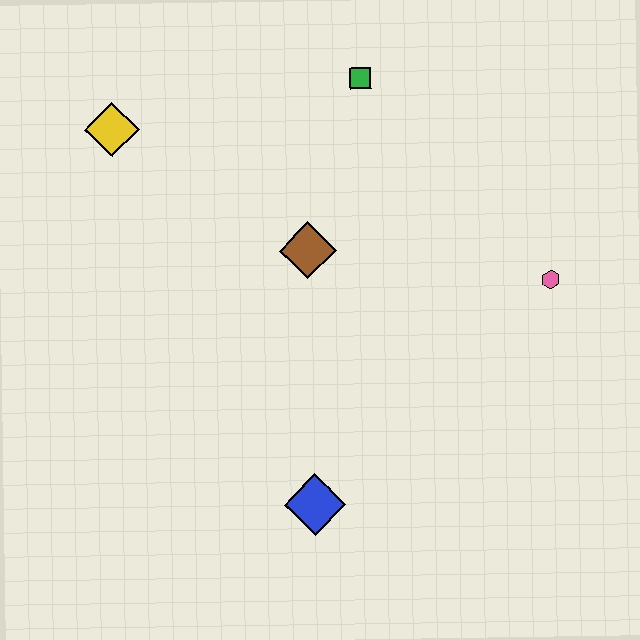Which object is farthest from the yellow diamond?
The pink hexagon is farthest from the yellow diamond.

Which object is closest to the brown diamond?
The green square is closest to the brown diamond.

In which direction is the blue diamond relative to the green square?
The blue diamond is below the green square.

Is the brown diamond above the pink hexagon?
Yes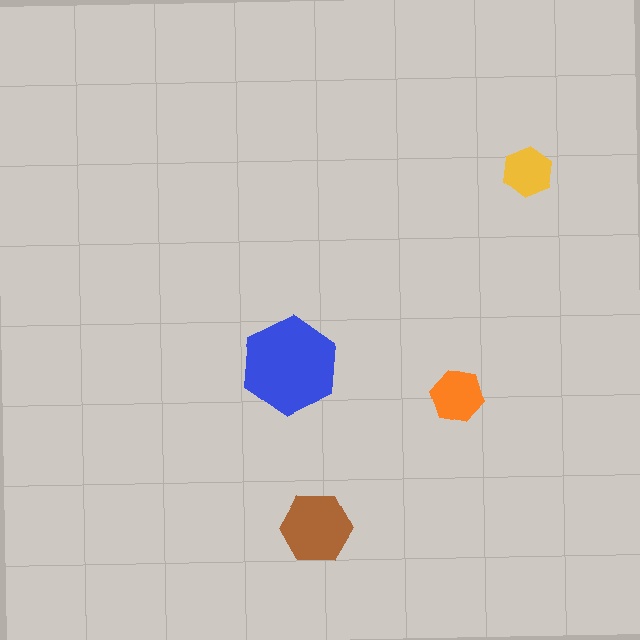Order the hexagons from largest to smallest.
the blue one, the brown one, the orange one, the yellow one.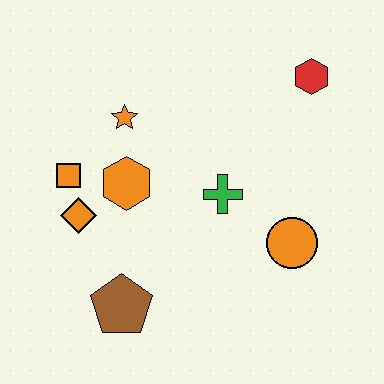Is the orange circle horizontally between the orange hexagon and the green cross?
No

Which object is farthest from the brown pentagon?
The red hexagon is farthest from the brown pentagon.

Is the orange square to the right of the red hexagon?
No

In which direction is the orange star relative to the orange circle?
The orange star is to the left of the orange circle.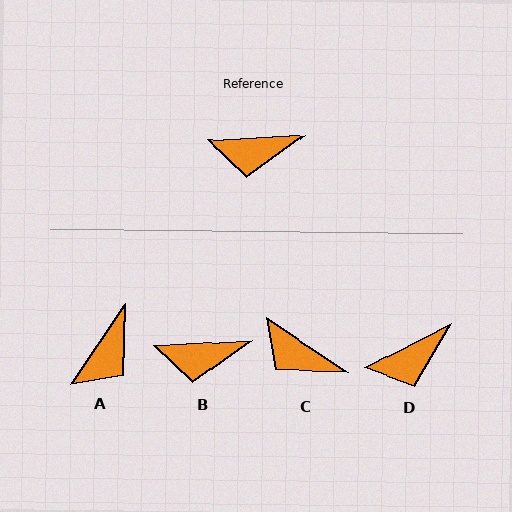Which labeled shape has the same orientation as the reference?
B.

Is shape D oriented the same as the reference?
No, it is off by about 24 degrees.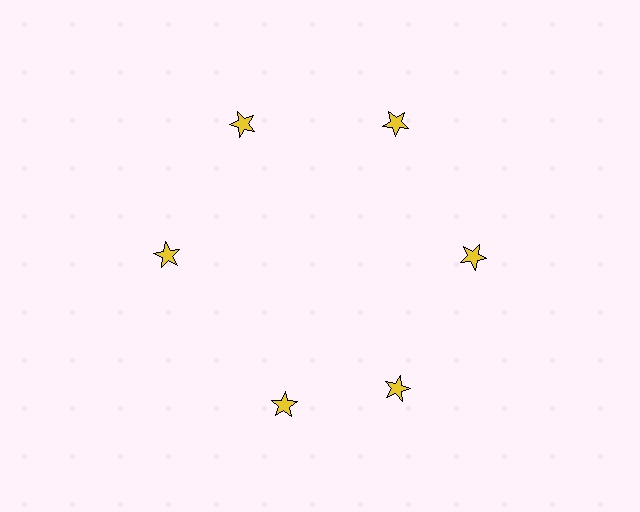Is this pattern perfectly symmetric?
No. The 6 yellow stars are arranged in a ring, but one element near the 7 o'clock position is rotated out of alignment along the ring, breaking the 6-fold rotational symmetry.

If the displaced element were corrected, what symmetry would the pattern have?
It would have 6-fold rotational symmetry — the pattern would map onto itself every 60 degrees.